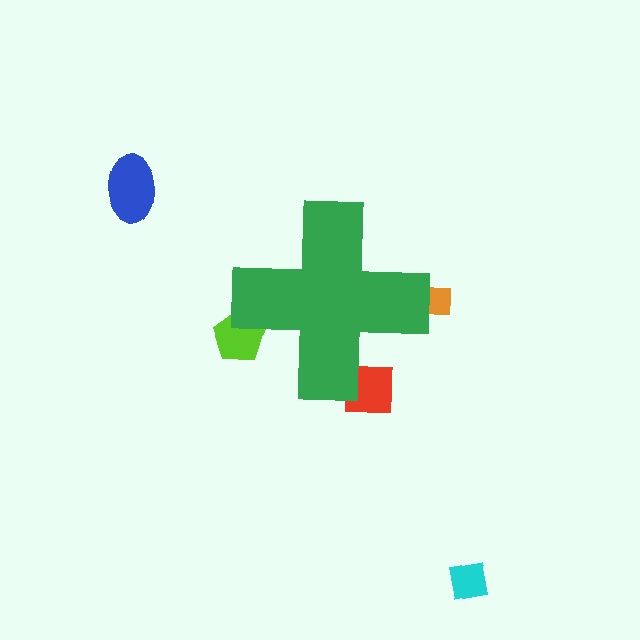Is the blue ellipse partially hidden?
No, the blue ellipse is fully visible.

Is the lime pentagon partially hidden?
Yes, the lime pentagon is partially hidden behind the green cross.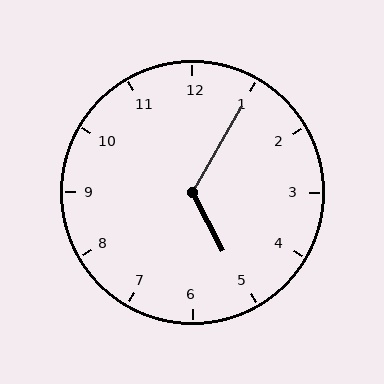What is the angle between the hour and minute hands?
Approximately 122 degrees.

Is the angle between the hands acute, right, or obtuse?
It is obtuse.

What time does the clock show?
5:05.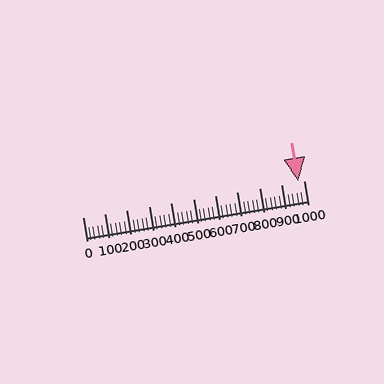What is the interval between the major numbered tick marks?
The major tick marks are spaced 100 units apart.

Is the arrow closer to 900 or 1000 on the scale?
The arrow is closer to 1000.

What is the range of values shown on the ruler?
The ruler shows values from 0 to 1000.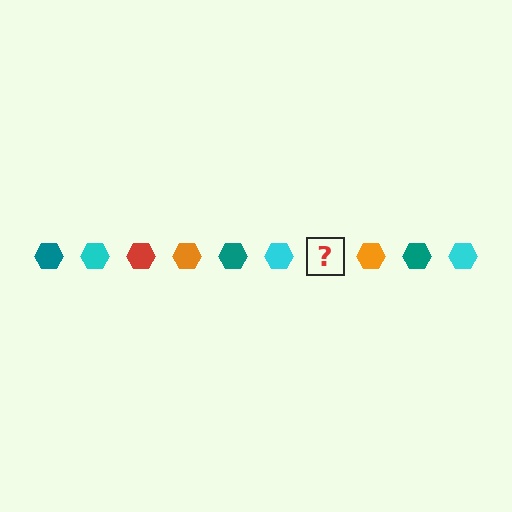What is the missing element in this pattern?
The missing element is a red hexagon.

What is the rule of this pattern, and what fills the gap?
The rule is that the pattern cycles through teal, cyan, red, orange hexagons. The gap should be filled with a red hexagon.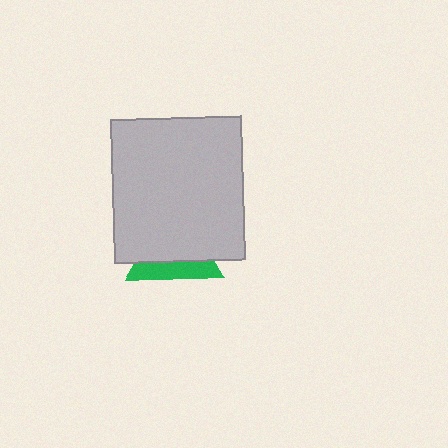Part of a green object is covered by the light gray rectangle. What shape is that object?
It is a triangle.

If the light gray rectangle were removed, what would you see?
You would see the complete green triangle.